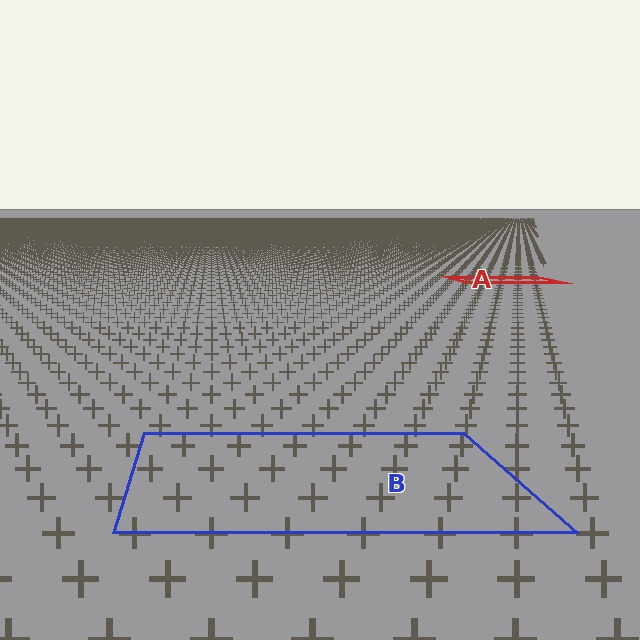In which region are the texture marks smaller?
The texture marks are smaller in region A, because it is farther away.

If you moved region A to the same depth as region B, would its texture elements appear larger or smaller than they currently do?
They would appear larger. At a closer depth, the same texture elements are projected at a bigger on-screen size.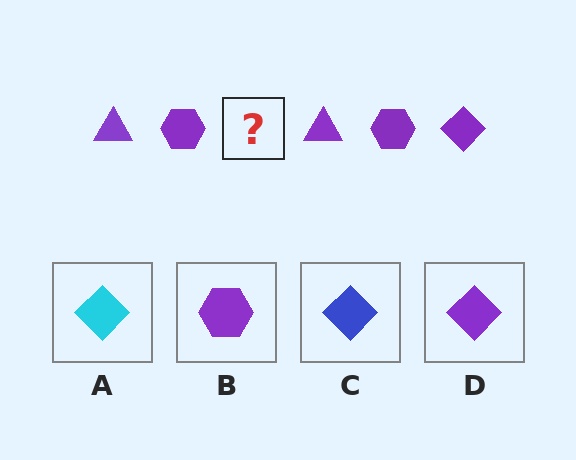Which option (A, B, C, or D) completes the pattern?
D.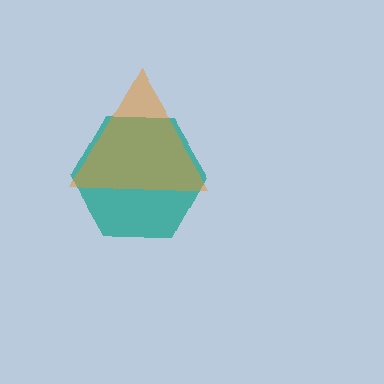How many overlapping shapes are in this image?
There are 2 overlapping shapes in the image.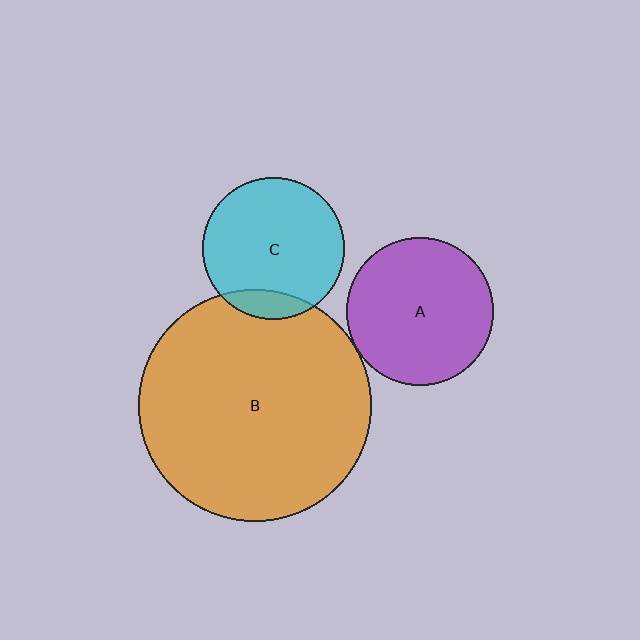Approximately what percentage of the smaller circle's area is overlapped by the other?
Approximately 10%.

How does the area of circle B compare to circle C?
Approximately 2.7 times.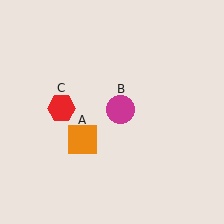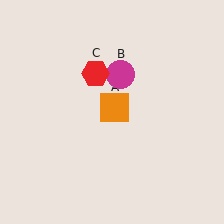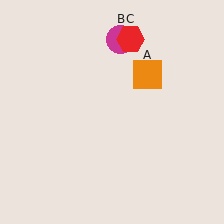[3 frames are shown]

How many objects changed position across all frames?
3 objects changed position: orange square (object A), magenta circle (object B), red hexagon (object C).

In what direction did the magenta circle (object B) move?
The magenta circle (object B) moved up.